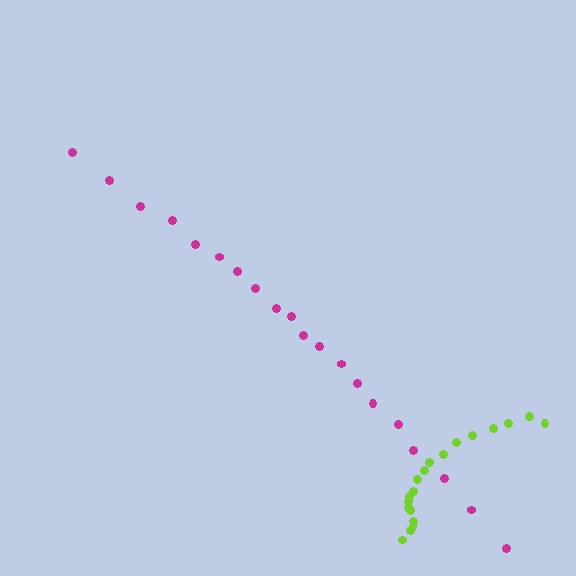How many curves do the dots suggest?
There are 2 distinct paths.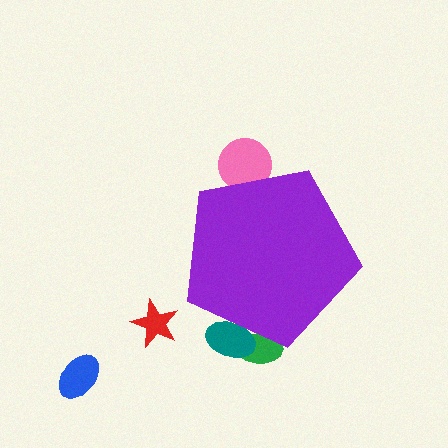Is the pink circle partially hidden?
Yes, the pink circle is partially hidden behind the purple pentagon.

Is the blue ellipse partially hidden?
No, the blue ellipse is fully visible.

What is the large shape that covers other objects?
A purple pentagon.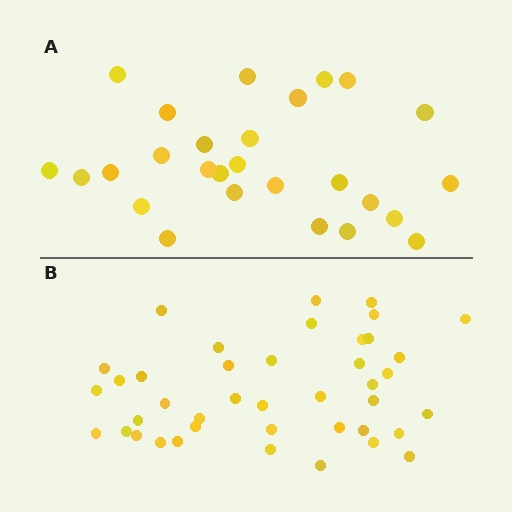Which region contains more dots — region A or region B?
Region B (the bottom region) has more dots.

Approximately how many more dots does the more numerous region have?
Region B has approximately 15 more dots than region A.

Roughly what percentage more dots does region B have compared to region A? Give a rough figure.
About 50% more.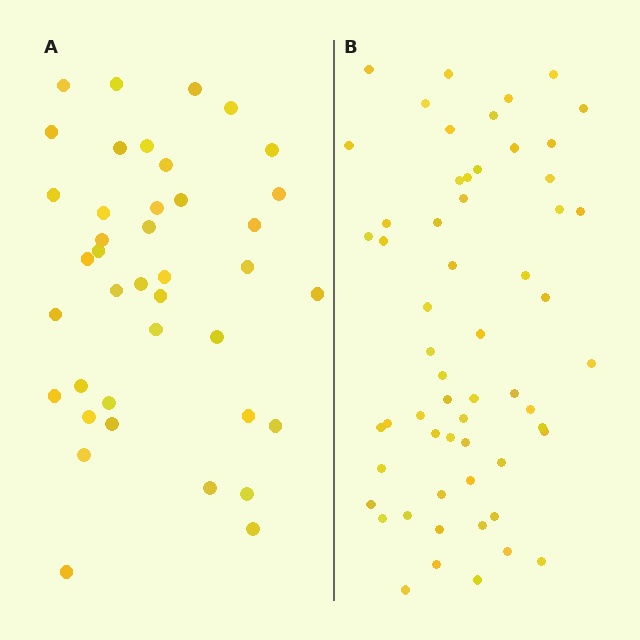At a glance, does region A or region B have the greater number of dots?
Region B (the right region) has more dots.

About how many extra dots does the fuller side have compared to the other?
Region B has approximately 20 more dots than region A.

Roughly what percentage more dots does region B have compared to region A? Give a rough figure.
About 45% more.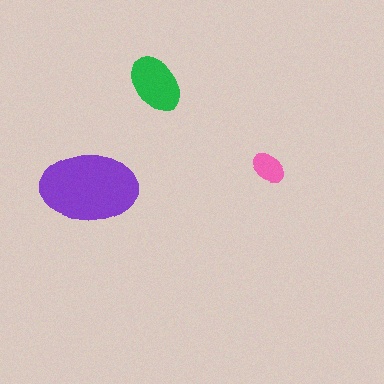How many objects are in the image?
There are 3 objects in the image.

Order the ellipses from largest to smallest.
the purple one, the green one, the pink one.